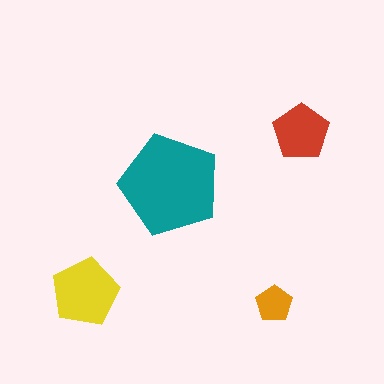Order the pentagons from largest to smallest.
the teal one, the yellow one, the red one, the orange one.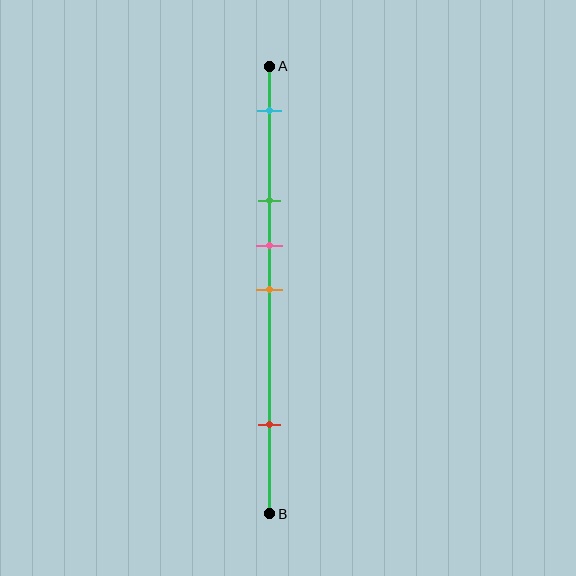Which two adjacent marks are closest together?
The pink and orange marks are the closest adjacent pair.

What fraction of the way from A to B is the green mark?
The green mark is approximately 30% (0.3) of the way from A to B.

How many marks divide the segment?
There are 5 marks dividing the segment.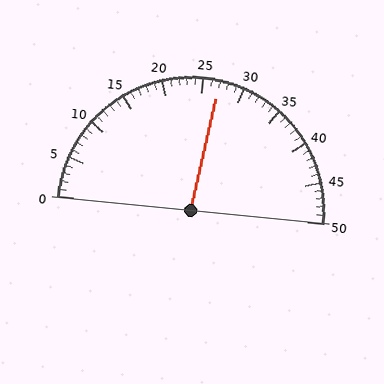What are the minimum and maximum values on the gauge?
The gauge ranges from 0 to 50.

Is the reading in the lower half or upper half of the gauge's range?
The reading is in the upper half of the range (0 to 50).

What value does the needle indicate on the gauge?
The needle indicates approximately 27.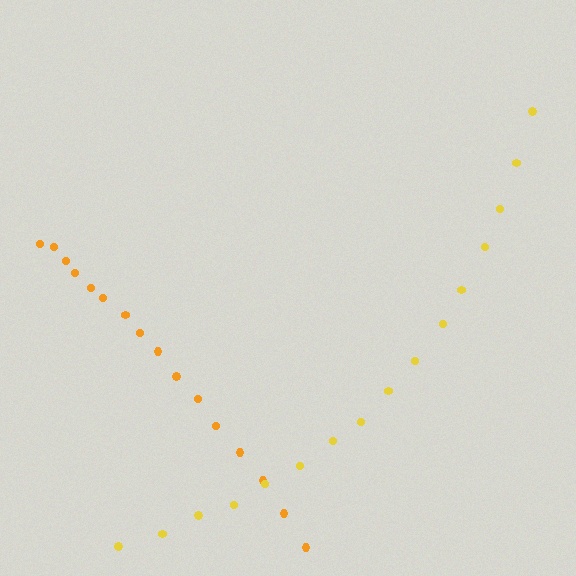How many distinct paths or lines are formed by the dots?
There are 2 distinct paths.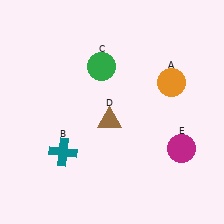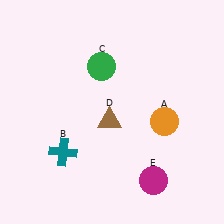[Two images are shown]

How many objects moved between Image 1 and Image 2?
2 objects moved between the two images.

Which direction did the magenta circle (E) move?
The magenta circle (E) moved down.